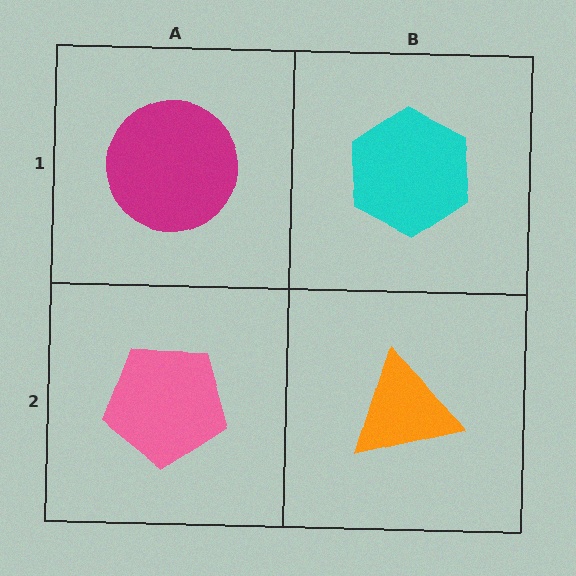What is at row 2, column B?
An orange triangle.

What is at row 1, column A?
A magenta circle.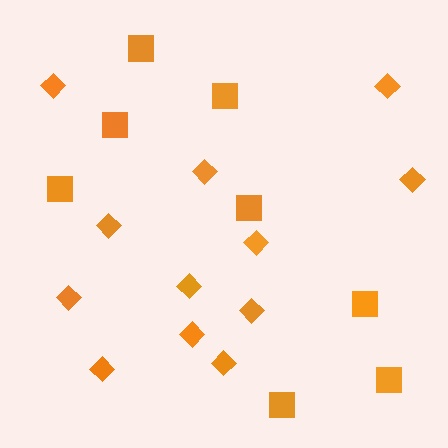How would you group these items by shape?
There are 2 groups: one group of diamonds (12) and one group of squares (8).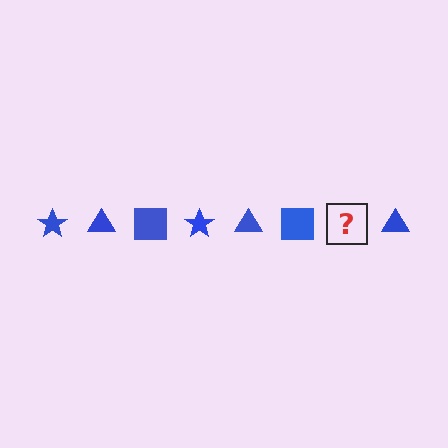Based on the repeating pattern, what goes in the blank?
The blank should be a blue star.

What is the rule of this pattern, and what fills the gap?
The rule is that the pattern cycles through star, triangle, square shapes in blue. The gap should be filled with a blue star.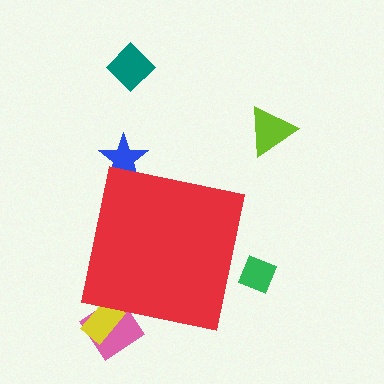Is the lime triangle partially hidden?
No, the lime triangle is fully visible.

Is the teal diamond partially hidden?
No, the teal diamond is fully visible.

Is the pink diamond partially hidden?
Yes, the pink diamond is partially hidden behind the red square.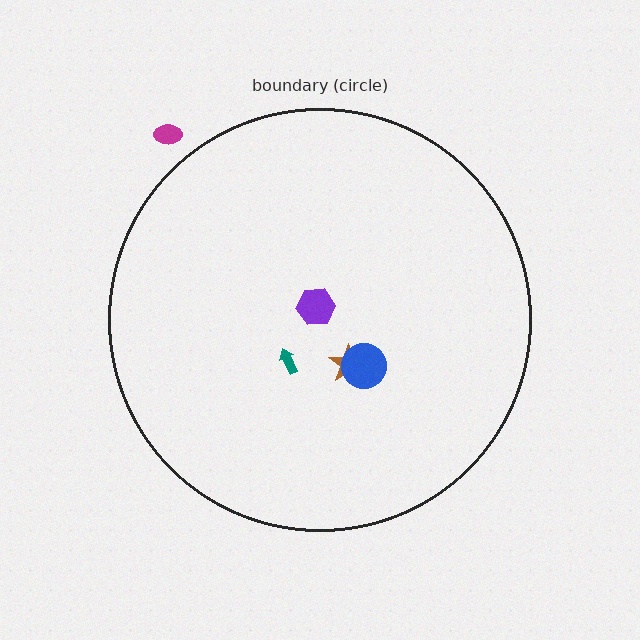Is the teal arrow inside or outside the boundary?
Inside.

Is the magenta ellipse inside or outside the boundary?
Outside.